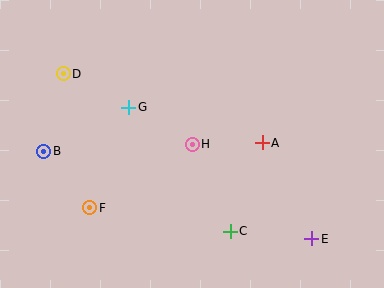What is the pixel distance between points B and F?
The distance between B and F is 73 pixels.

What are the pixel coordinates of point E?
Point E is at (312, 239).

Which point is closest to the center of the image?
Point H at (192, 144) is closest to the center.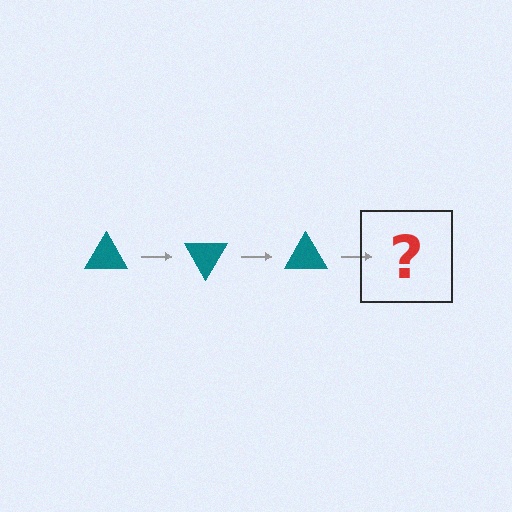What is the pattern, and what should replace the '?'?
The pattern is that the triangle rotates 60 degrees each step. The '?' should be a teal triangle rotated 180 degrees.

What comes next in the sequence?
The next element should be a teal triangle rotated 180 degrees.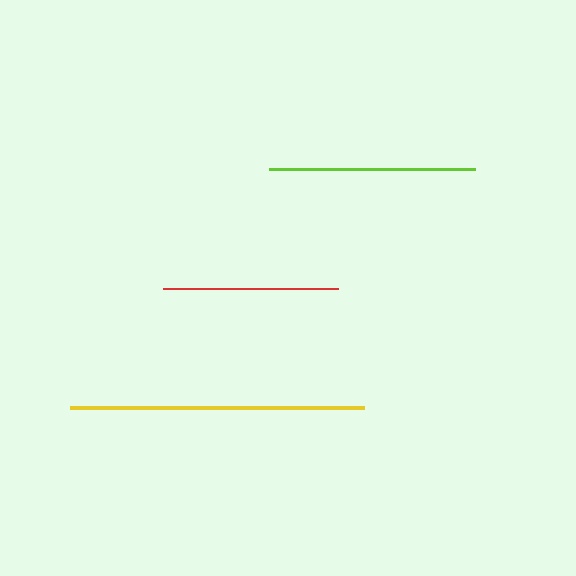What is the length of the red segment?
The red segment is approximately 175 pixels long.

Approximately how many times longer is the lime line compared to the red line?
The lime line is approximately 1.2 times the length of the red line.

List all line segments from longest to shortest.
From longest to shortest: yellow, lime, red.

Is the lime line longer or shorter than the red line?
The lime line is longer than the red line.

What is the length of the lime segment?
The lime segment is approximately 206 pixels long.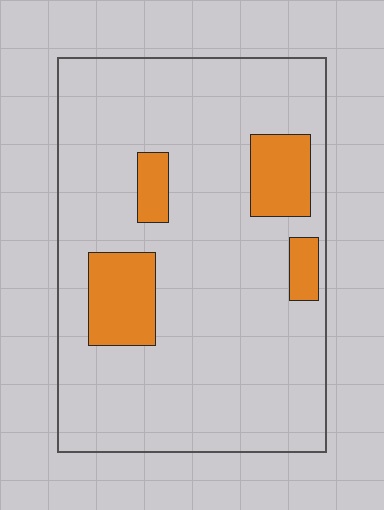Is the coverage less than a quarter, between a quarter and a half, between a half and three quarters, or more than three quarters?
Less than a quarter.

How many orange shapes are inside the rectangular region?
4.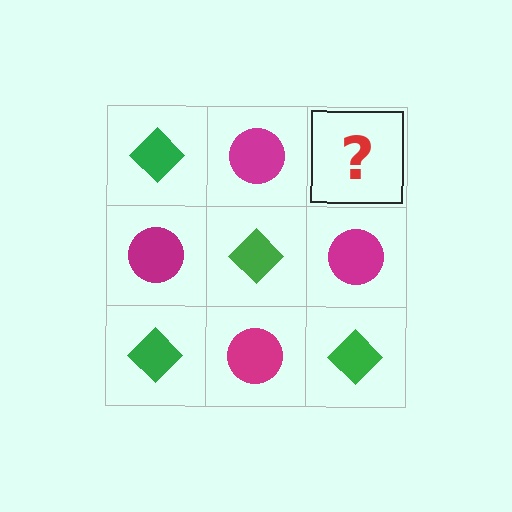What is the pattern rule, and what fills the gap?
The rule is that it alternates green diamond and magenta circle in a checkerboard pattern. The gap should be filled with a green diamond.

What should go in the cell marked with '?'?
The missing cell should contain a green diamond.